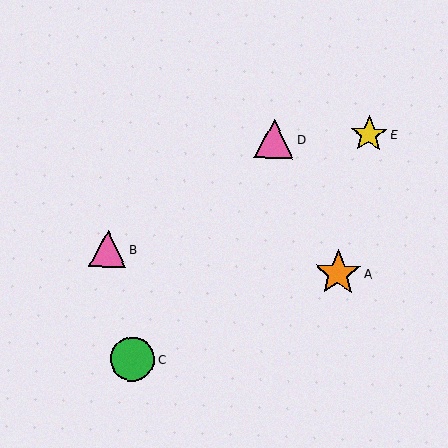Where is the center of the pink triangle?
The center of the pink triangle is at (108, 249).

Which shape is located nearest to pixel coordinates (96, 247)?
The pink triangle (labeled B) at (108, 249) is nearest to that location.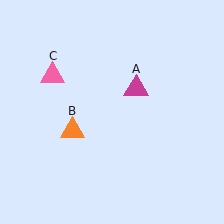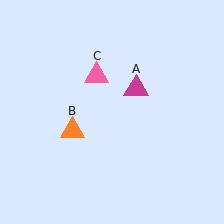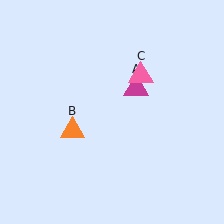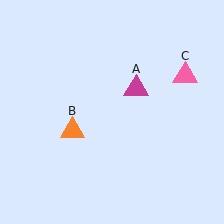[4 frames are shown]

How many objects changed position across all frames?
1 object changed position: pink triangle (object C).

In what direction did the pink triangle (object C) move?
The pink triangle (object C) moved right.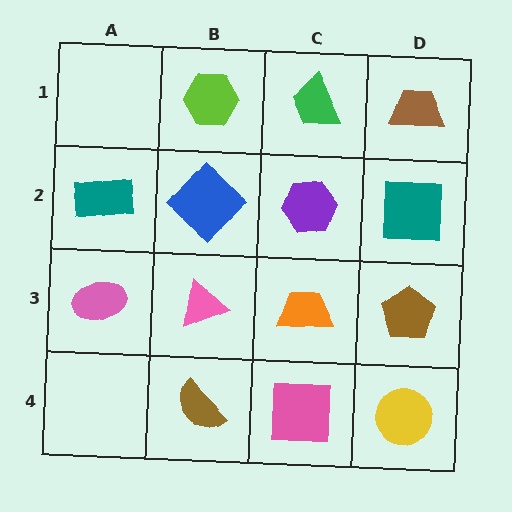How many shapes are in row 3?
4 shapes.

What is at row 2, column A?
A teal rectangle.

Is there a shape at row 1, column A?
No, that cell is empty.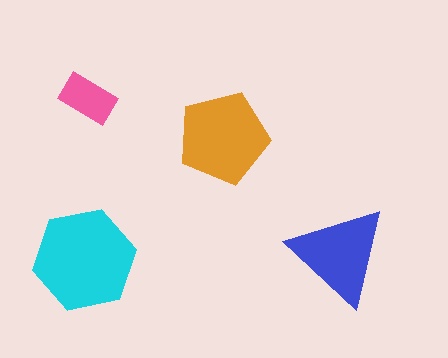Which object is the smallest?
The pink rectangle.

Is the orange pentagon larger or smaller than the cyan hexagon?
Smaller.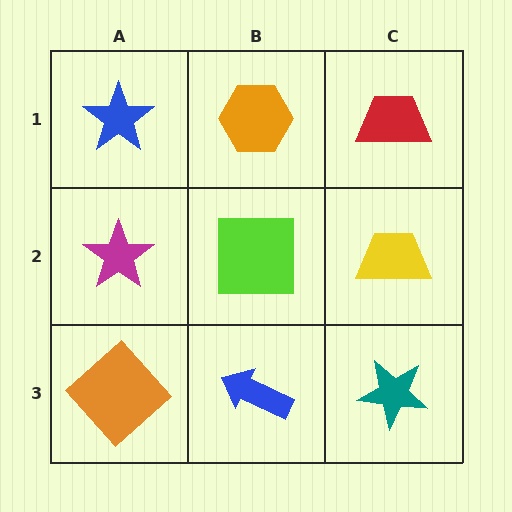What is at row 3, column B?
A blue arrow.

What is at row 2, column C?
A yellow trapezoid.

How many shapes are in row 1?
3 shapes.